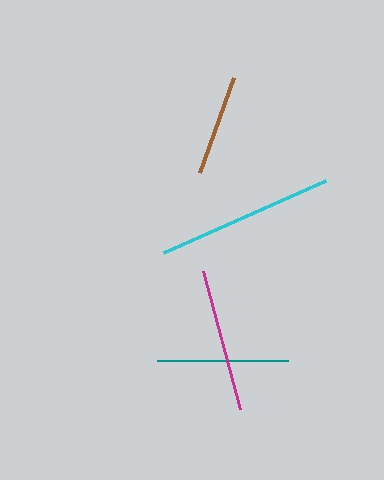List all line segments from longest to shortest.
From longest to shortest: cyan, magenta, teal, brown.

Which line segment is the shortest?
The brown line is the shortest at approximately 101 pixels.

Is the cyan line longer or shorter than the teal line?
The cyan line is longer than the teal line.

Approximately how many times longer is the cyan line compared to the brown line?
The cyan line is approximately 1.8 times the length of the brown line.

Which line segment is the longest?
The cyan line is the longest at approximately 177 pixels.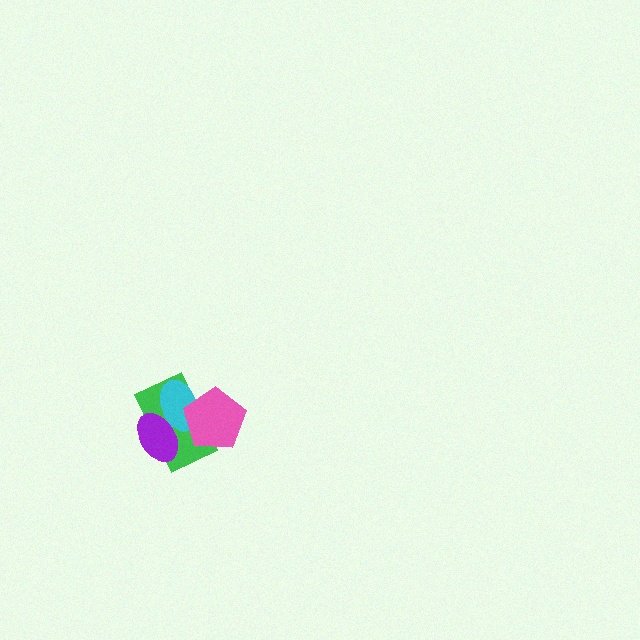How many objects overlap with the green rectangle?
3 objects overlap with the green rectangle.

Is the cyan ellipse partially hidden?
Yes, it is partially covered by another shape.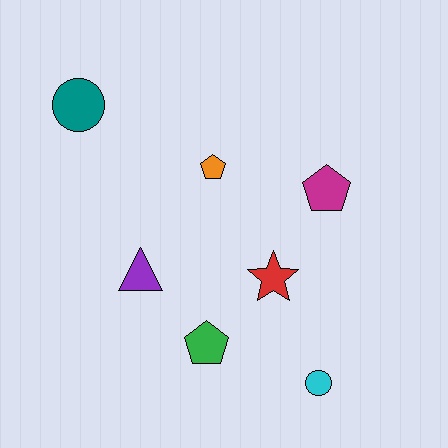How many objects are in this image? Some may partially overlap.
There are 7 objects.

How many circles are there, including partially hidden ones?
There are 2 circles.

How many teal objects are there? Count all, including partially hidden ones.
There is 1 teal object.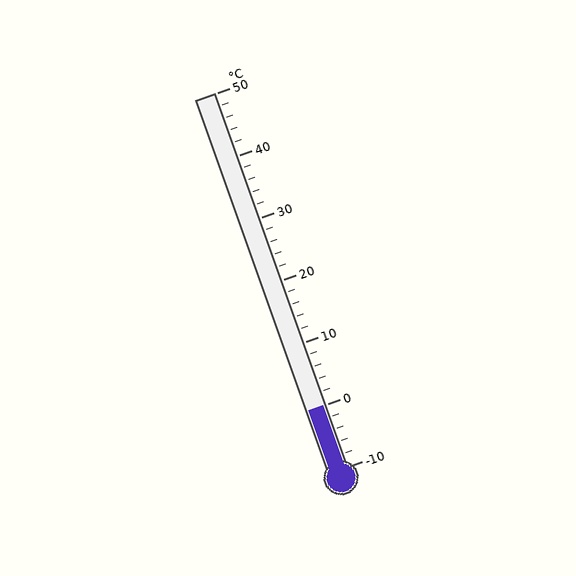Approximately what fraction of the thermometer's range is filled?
The thermometer is filled to approximately 15% of its range.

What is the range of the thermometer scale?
The thermometer scale ranges from -10°C to 50°C.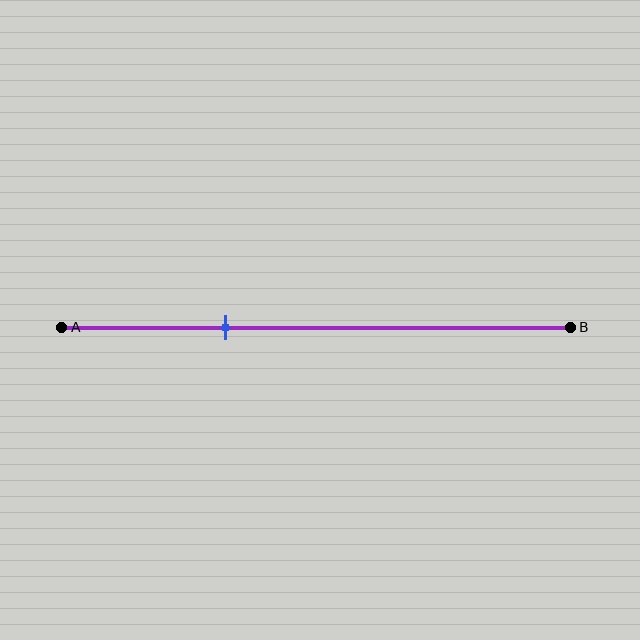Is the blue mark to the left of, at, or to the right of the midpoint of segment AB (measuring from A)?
The blue mark is to the left of the midpoint of segment AB.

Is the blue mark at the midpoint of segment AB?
No, the mark is at about 30% from A, not at the 50% midpoint.